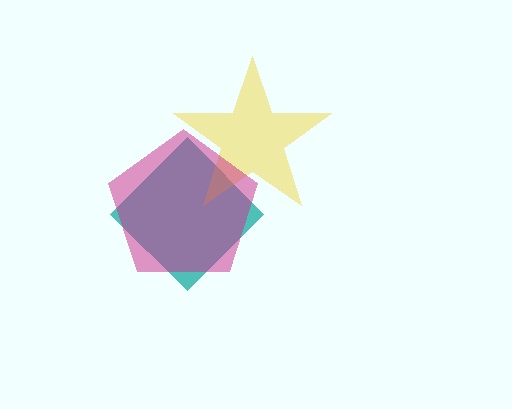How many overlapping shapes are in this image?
There are 3 overlapping shapes in the image.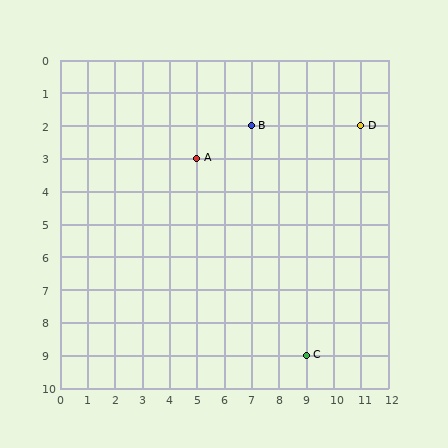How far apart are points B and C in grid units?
Points B and C are 2 columns and 7 rows apart (about 7.3 grid units diagonally).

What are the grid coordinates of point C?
Point C is at grid coordinates (9, 9).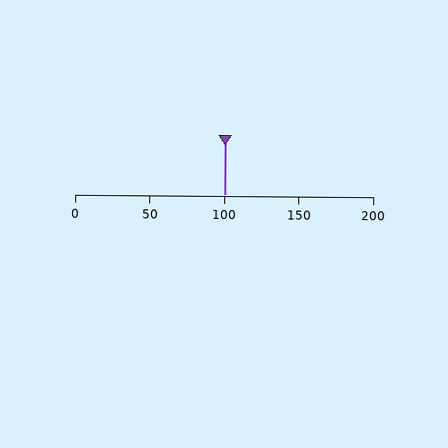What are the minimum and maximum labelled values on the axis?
The axis runs from 0 to 200.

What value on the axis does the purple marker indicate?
The marker indicates approximately 100.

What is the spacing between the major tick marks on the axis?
The major ticks are spaced 50 apart.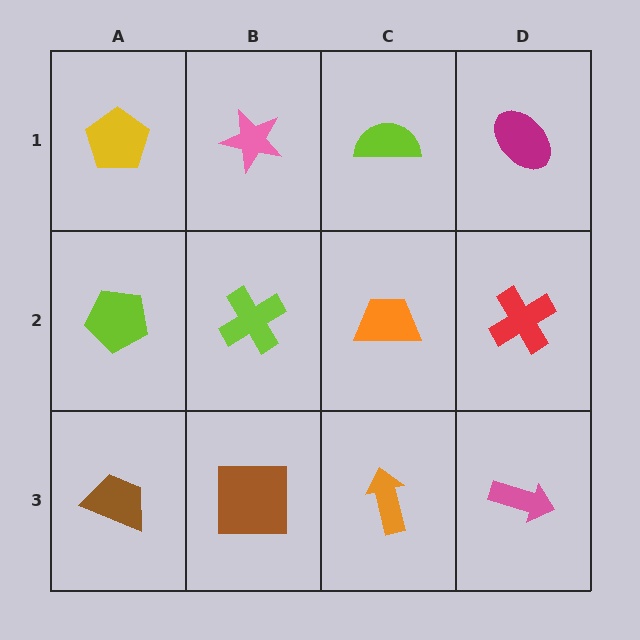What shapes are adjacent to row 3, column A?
A lime pentagon (row 2, column A), a brown square (row 3, column B).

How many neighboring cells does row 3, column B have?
3.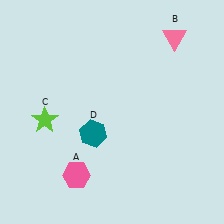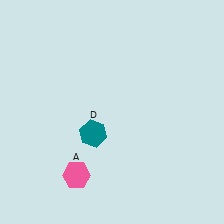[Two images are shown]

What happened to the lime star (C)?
The lime star (C) was removed in Image 2. It was in the bottom-left area of Image 1.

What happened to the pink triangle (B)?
The pink triangle (B) was removed in Image 2. It was in the top-right area of Image 1.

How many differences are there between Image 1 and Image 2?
There are 2 differences between the two images.